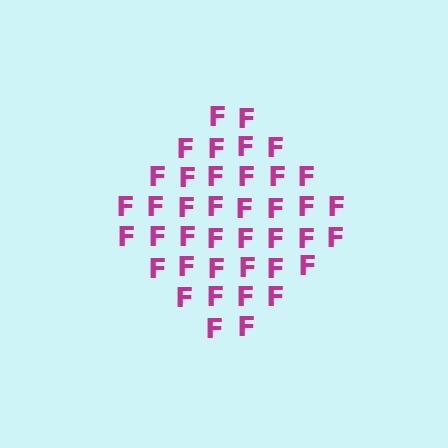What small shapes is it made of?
It is made of small letter F's.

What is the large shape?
The large shape is a diamond.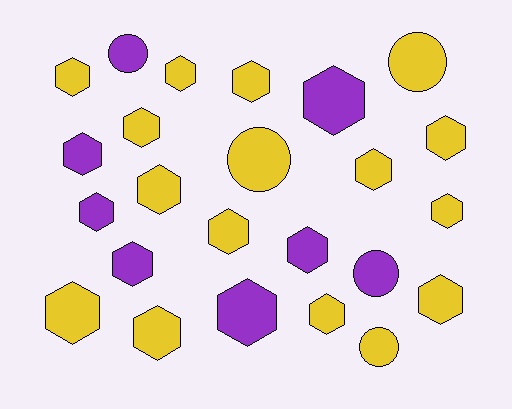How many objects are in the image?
There are 24 objects.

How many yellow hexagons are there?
There are 13 yellow hexagons.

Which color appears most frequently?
Yellow, with 16 objects.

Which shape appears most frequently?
Hexagon, with 19 objects.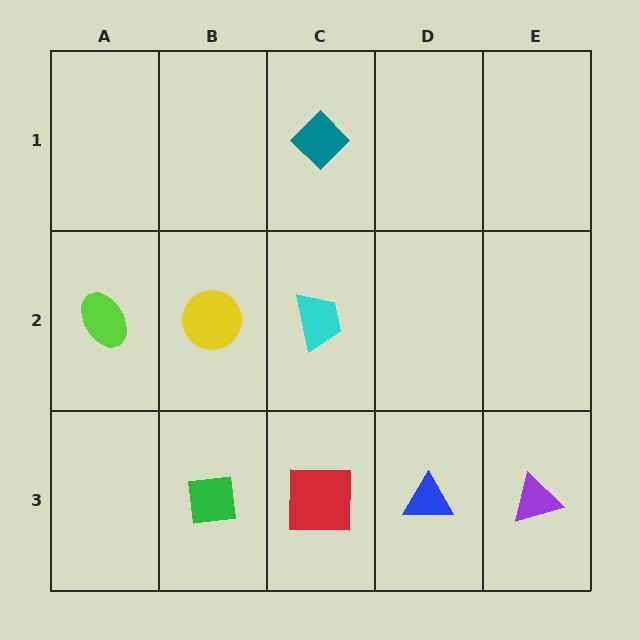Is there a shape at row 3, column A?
No, that cell is empty.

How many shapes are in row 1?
1 shape.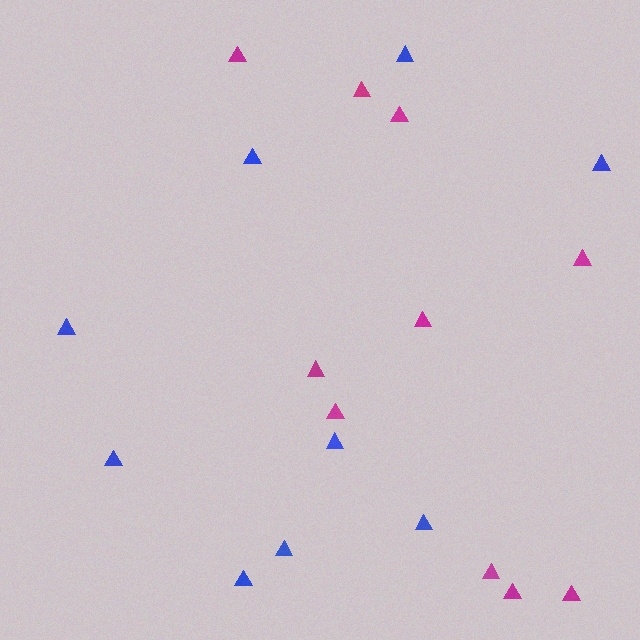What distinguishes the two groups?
There are 2 groups: one group of blue triangles (9) and one group of magenta triangles (10).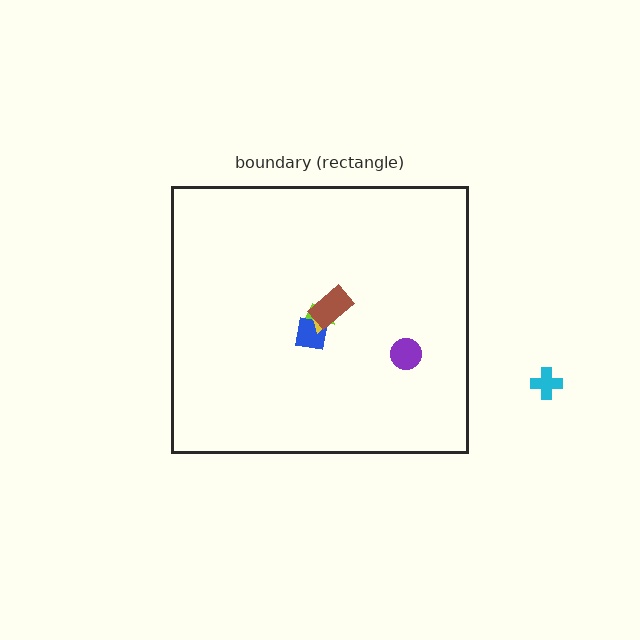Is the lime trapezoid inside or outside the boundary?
Inside.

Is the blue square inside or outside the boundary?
Inside.